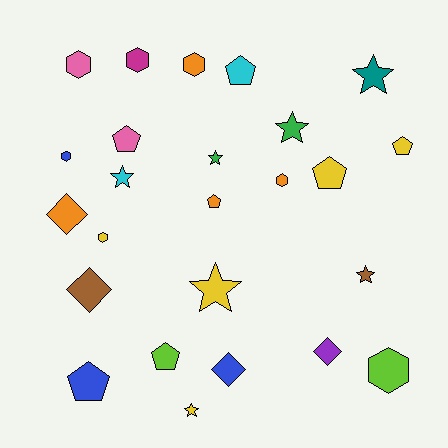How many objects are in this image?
There are 25 objects.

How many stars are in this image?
There are 7 stars.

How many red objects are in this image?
There are no red objects.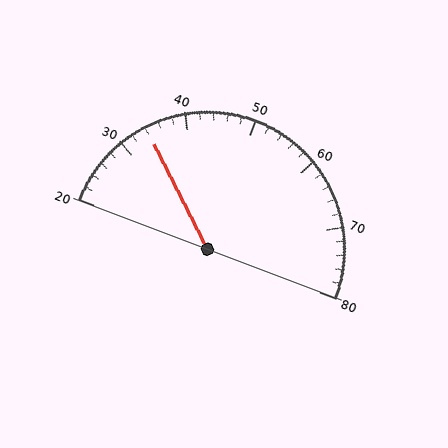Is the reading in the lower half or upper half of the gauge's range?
The reading is in the lower half of the range (20 to 80).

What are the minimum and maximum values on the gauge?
The gauge ranges from 20 to 80.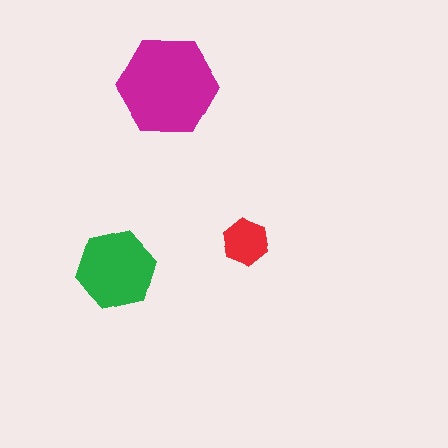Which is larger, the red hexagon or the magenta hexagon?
The magenta one.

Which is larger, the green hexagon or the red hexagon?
The green one.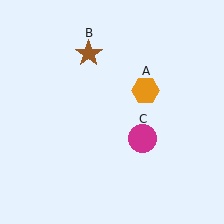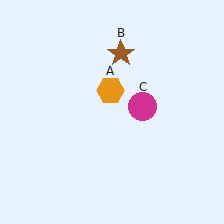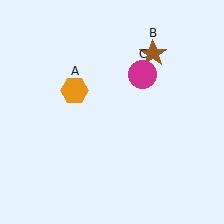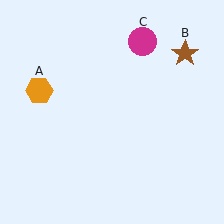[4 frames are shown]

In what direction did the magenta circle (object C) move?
The magenta circle (object C) moved up.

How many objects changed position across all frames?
3 objects changed position: orange hexagon (object A), brown star (object B), magenta circle (object C).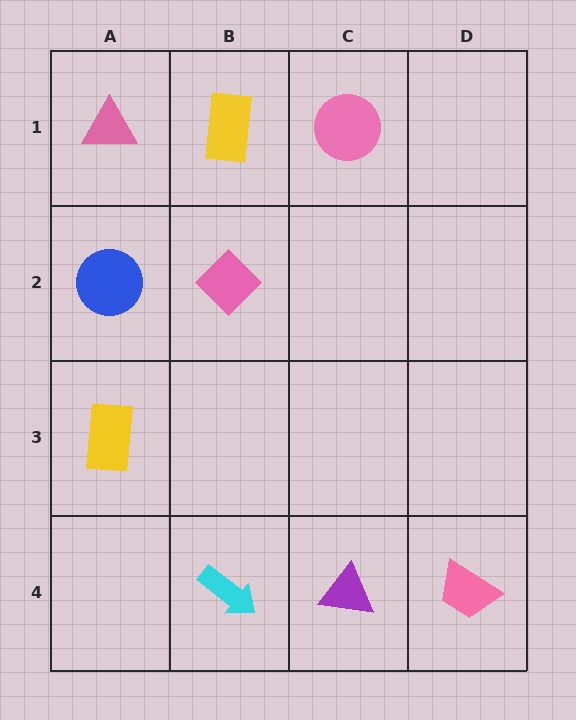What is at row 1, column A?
A pink triangle.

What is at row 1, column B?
A yellow rectangle.